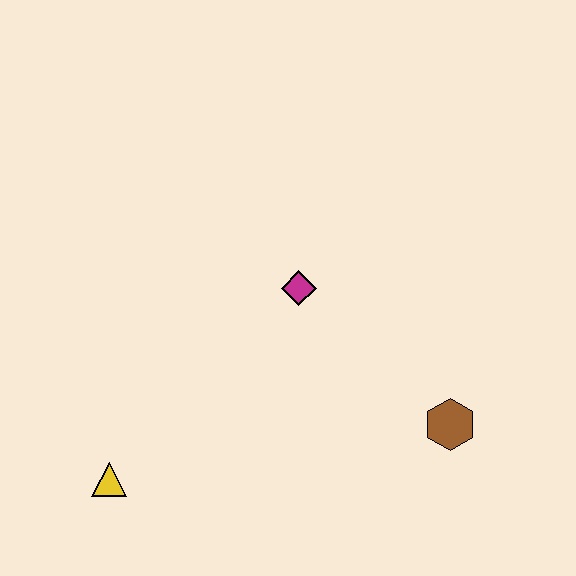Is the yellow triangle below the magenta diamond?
Yes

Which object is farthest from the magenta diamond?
The yellow triangle is farthest from the magenta diamond.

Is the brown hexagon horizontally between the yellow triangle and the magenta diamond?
No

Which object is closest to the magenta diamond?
The brown hexagon is closest to the magenta diamond.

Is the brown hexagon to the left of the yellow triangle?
No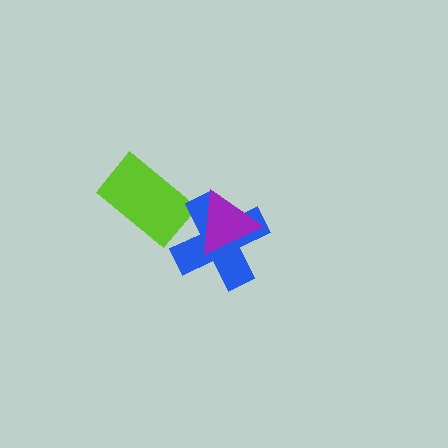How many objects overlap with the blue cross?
1 object overlaps with the blue cross.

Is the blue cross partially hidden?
Yes, it is partially covered by another shape.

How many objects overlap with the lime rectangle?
0 objects overlap with the lime rectangle.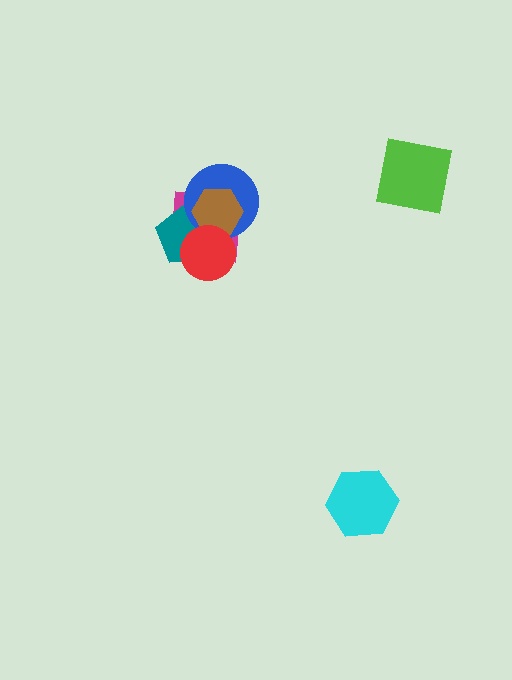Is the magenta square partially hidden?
Yes, it is partially covered by another shape.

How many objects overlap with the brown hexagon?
4 objects overlap with the brown hexagon.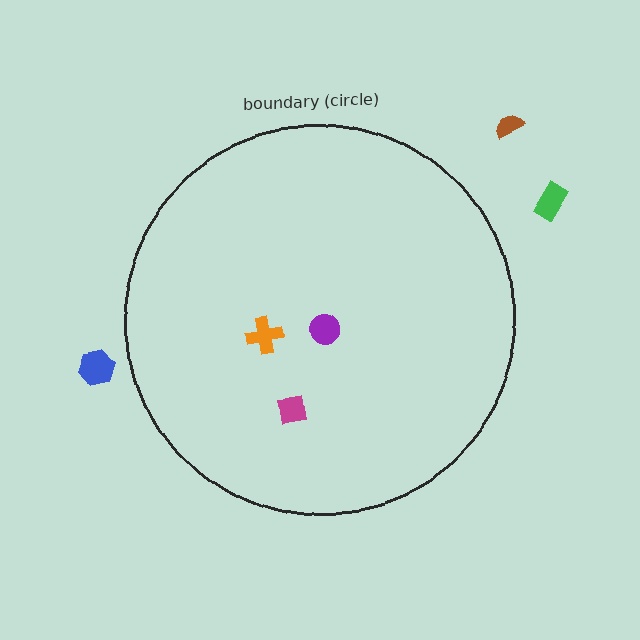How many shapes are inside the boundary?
3 inside, 3 outside.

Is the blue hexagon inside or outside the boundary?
Outside.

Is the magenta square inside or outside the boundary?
Inside.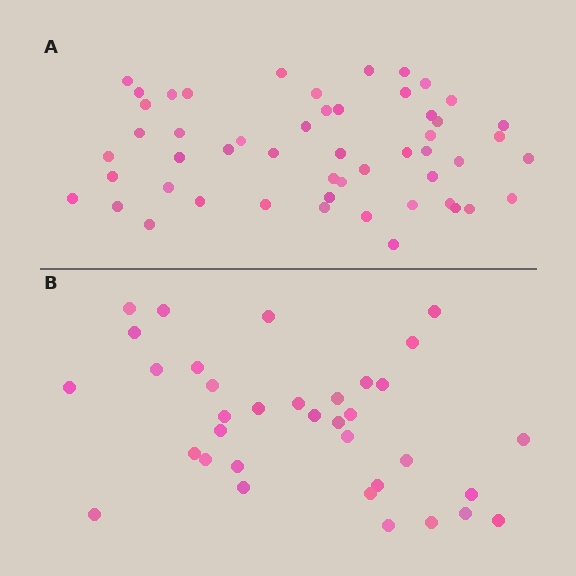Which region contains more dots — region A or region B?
Region A (the top region) has more dots.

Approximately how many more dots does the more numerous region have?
Region A has approximately 15 more dots than region B.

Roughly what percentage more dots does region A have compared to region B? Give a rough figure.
About 50% more.